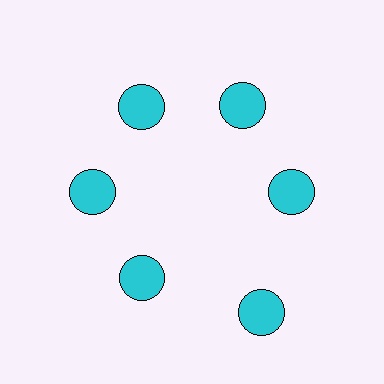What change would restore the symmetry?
The symmetry would be restored by moving it inward, back onto the ring so that all 6 circles sit at equal angles and equal distance from the center.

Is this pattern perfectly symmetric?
No. The 6 cyan circles are arranged in a ring, but one element near the 5 o'clock position is pushed outward from the center, breaking the 6-fold rotational symmetry.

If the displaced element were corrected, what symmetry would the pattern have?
It would have 6-fold rotational symmetry — the pattern would map onto itself every 60 degrees.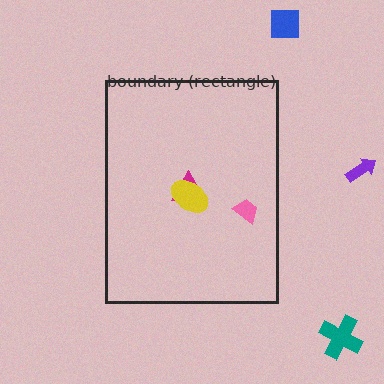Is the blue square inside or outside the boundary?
Outside.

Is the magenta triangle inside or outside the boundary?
Inside.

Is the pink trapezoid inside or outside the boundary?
Inside.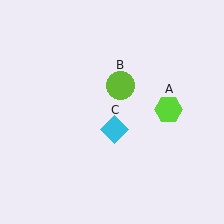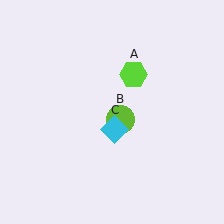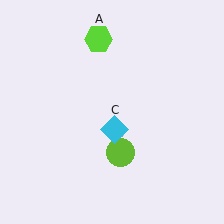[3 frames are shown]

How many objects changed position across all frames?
2 objects changed position: lime hexagon (object A), lime circle (object B).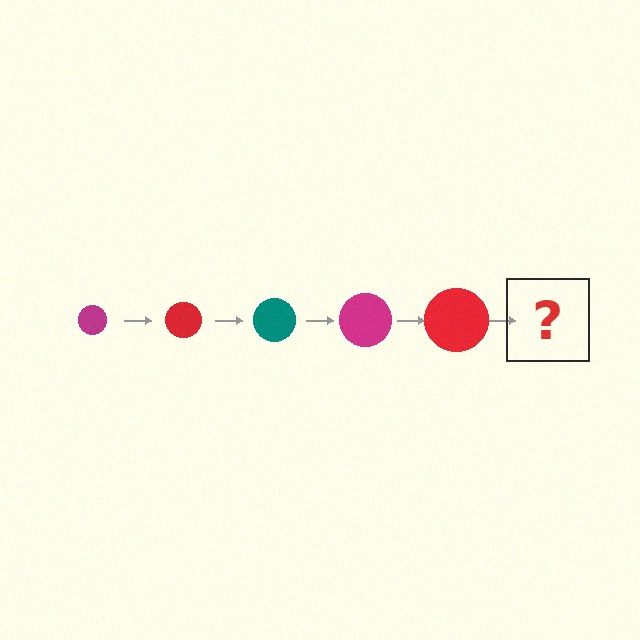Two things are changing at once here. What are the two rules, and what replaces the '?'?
The two rules are that the circle grows larger each step and the color cycles through magenta, red, and teal. The '?' should be a teal circle, larger than the previous one.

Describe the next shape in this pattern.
It should be a teal circle, larger than the previous one.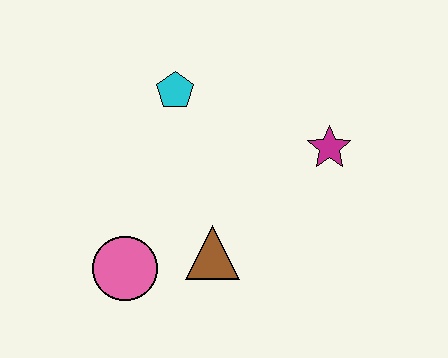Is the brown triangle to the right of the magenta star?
No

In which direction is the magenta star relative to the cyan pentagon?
The magenta star is to the right of the cyan pentagon.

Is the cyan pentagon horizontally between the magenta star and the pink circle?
Yes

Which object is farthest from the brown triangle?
The cyan pentagon is farthest from the brown triangle.